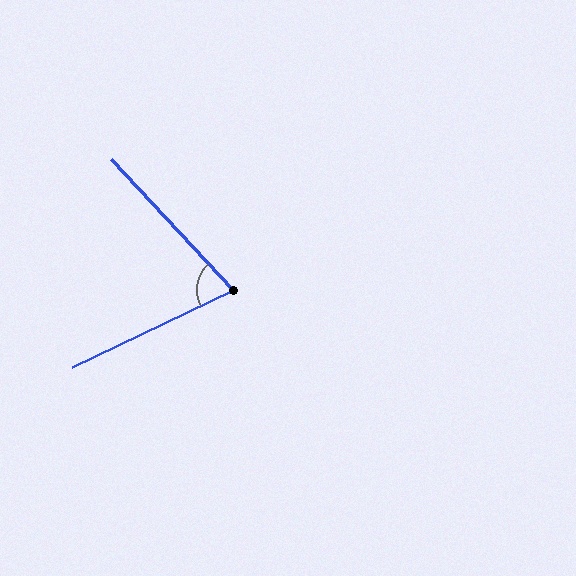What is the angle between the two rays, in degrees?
Approximately 72 degrees.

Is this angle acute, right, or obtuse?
It is acute.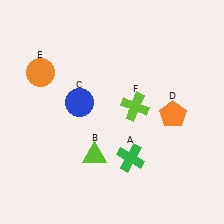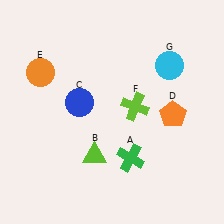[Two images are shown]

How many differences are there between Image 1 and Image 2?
There is 1 difference between the two images.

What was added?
A cyan circle (G) was added in Image 2.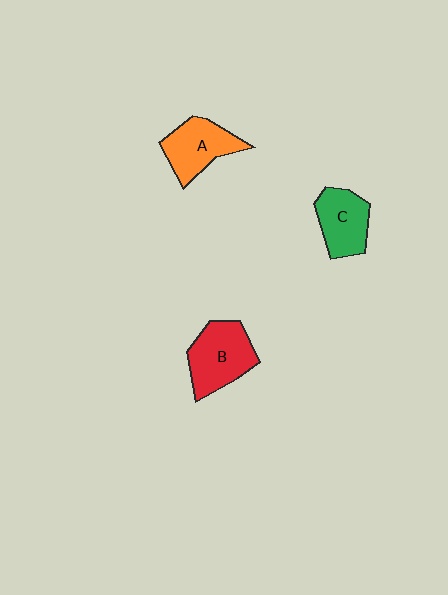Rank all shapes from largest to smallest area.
From largest to smallest: B (red), A (orange), C (green).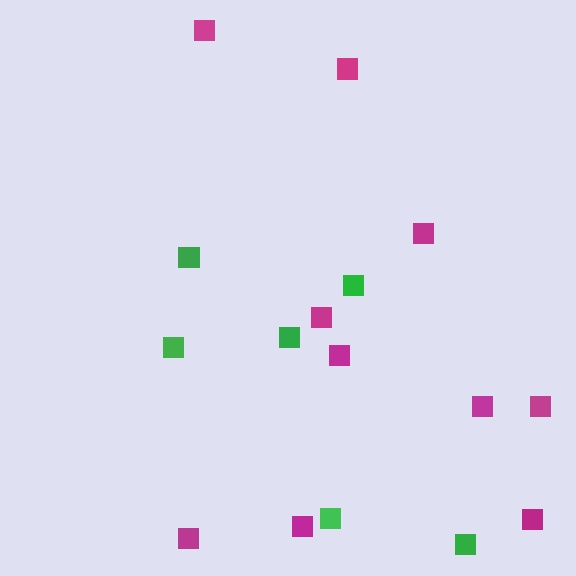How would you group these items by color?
There are 2 groups: one group of green squares (6) and one group of magenta squares (10).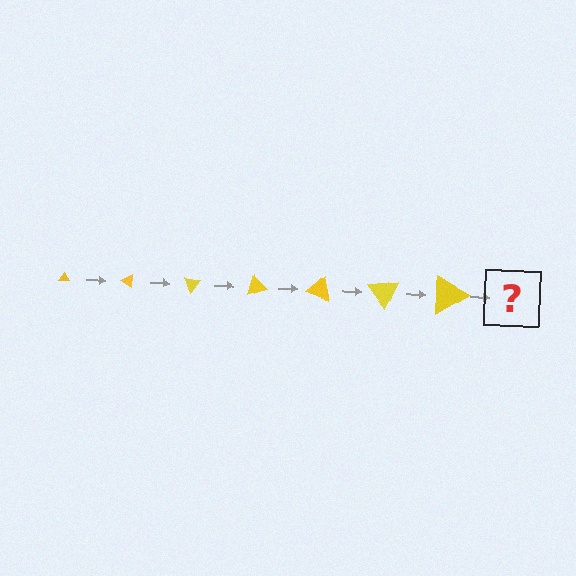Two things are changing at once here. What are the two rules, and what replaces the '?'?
The two rules are that the triangle grows larger each step and it rotates 35 degrees each step. The '?' should be a triangle, larger than the previous one and rotated 245 degrees from the start.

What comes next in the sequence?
The next element should be a triangle, larger than the previous one and rotated 245 degrees from the start.